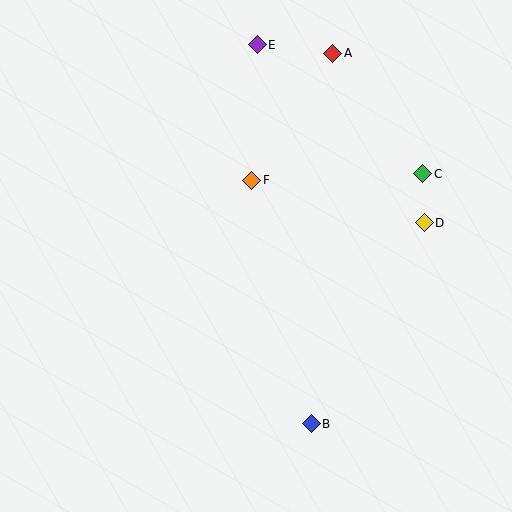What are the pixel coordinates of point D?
Point D is at (424, 223).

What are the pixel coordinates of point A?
Point A is at (333, 53).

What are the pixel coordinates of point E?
Point E is at (257, 45).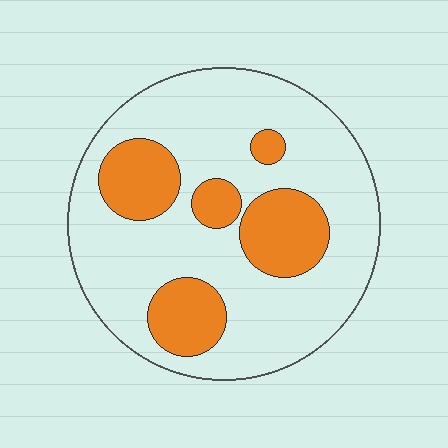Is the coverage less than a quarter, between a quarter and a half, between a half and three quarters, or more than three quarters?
Between a quarter and a half.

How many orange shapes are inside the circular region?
5.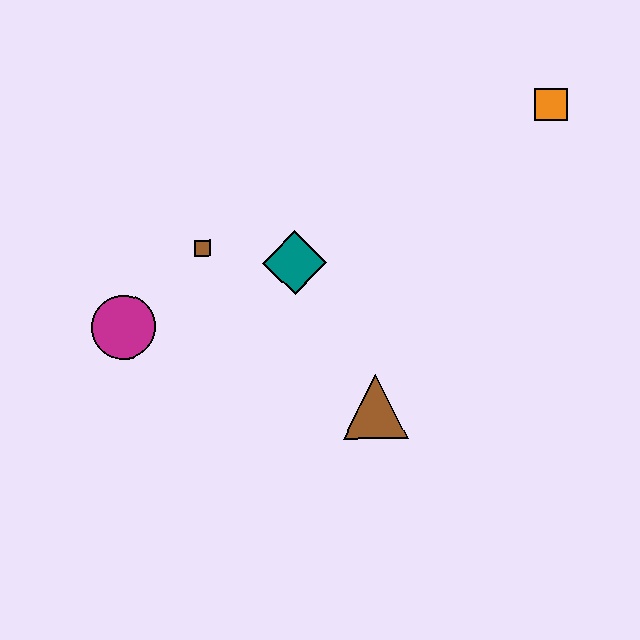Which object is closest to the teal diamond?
The brown square is closest to the teal diamond.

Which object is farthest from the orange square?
The magenta circle is farthest from the orange square.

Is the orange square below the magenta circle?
No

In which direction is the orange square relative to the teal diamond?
The orange square is to the right of the teal diamond.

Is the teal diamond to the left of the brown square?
No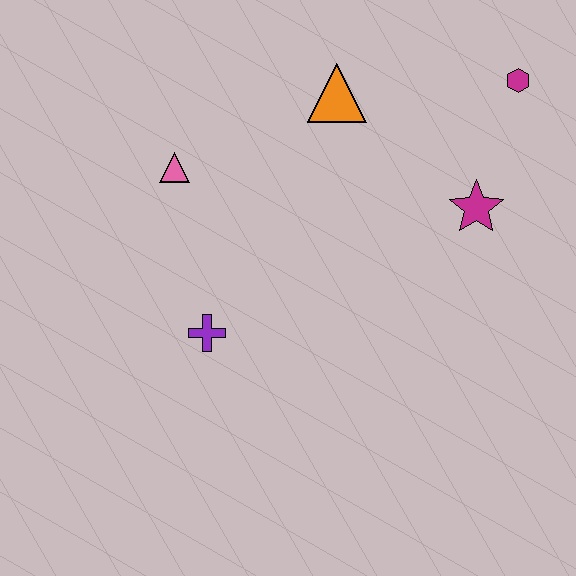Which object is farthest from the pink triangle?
The magenta hexagon is farthest from the pink triangle.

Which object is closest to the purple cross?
The pink triangle is closest to the purple cross.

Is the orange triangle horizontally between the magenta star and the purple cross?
Yes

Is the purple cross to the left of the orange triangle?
Yes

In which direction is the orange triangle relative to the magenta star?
The orange triangle is to the left of the magenta star.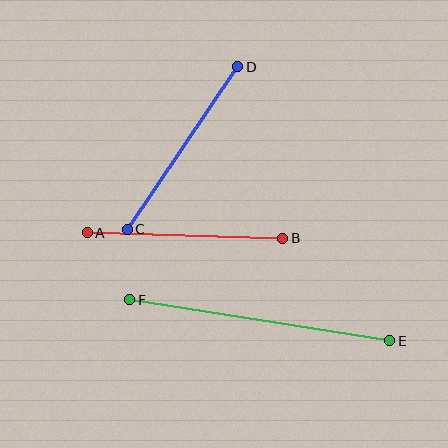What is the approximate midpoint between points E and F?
The midpoint is at approximately (260, 320) pixels.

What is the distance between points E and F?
The distance is approximately 263 pixels.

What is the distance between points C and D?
The distance is approximately 196 pixels.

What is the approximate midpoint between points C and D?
The midpoint is at approximately (183, 148) pixels.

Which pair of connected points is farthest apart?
Points E and F are farthest apart.